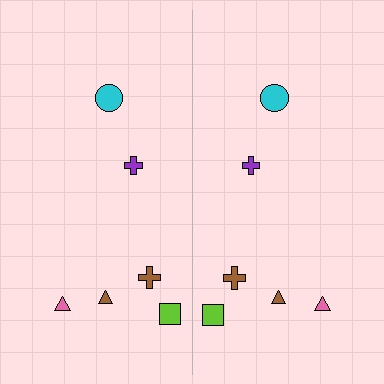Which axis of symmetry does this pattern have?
The pattern has a vertical axis of symmetry running through the center of the image.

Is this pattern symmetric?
Yes, this pattern has bilateral (reflection) symmetry.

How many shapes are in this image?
There are 12 shapes in this image.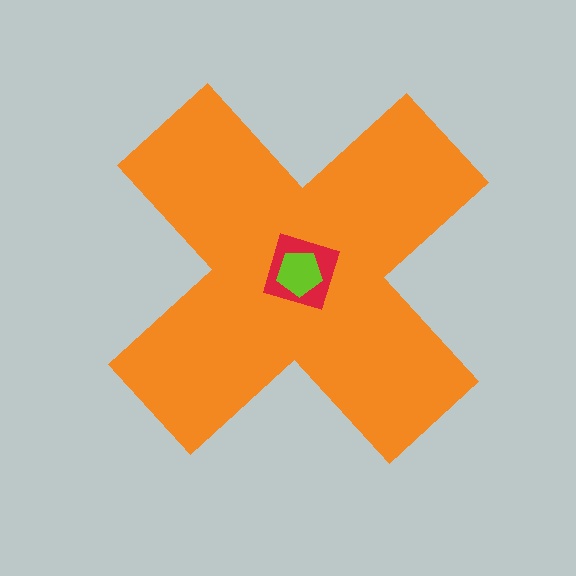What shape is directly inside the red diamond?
The lime pentagon.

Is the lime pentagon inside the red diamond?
Yes.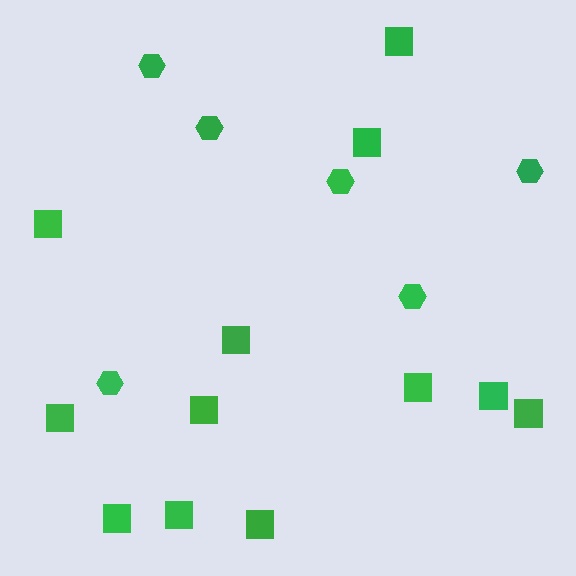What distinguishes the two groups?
There are 2 groups: one group of squares (12) and one group of hexagons (6).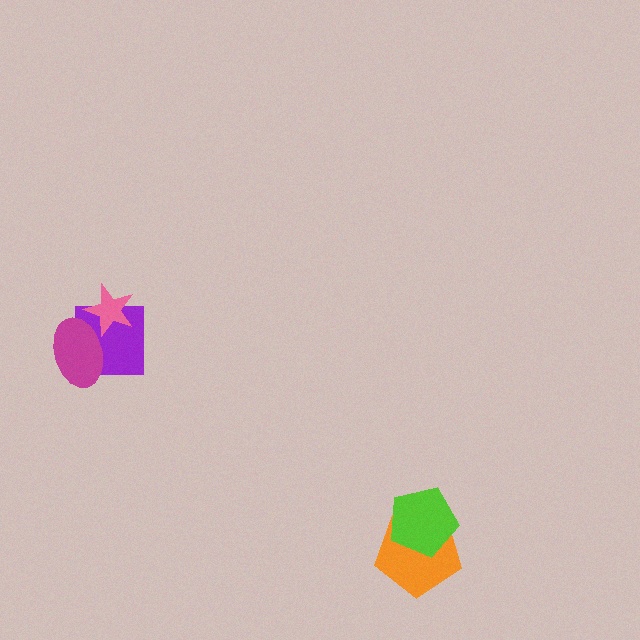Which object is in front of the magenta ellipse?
The pink star is in front of the magenta ellipse.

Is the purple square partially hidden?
Yes, it is partially covered by another shape.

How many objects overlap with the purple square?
2 objects overlap with the purple square.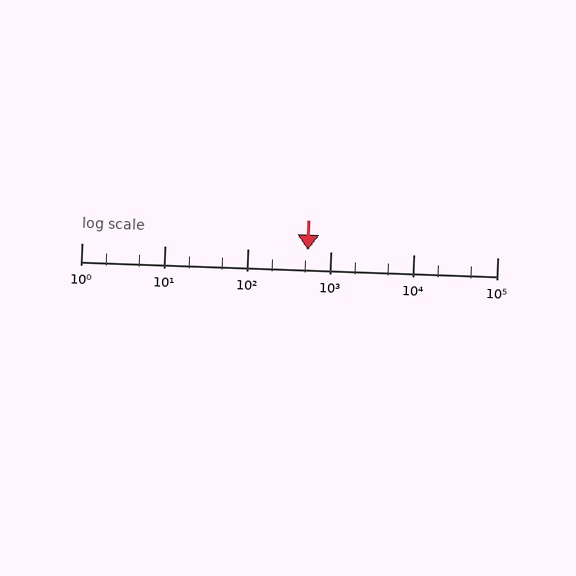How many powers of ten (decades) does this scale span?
The scale spans 5 decades, from 1 to 100000.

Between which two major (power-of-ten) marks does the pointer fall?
The pointer is between 100 and 1000.